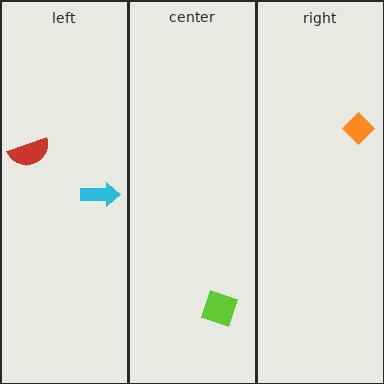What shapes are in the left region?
The red semicircle, the cyan arrow.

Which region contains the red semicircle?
The left region.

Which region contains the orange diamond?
The right region.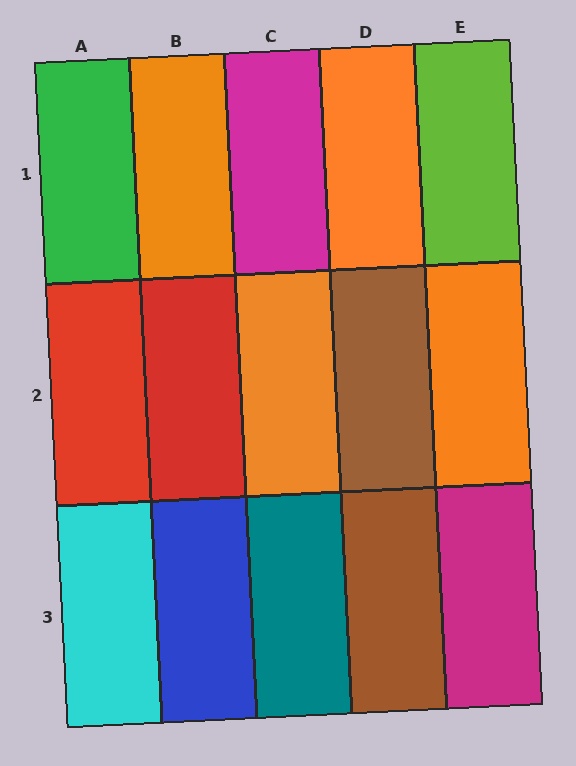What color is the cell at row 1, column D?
Orange.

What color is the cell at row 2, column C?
Orange.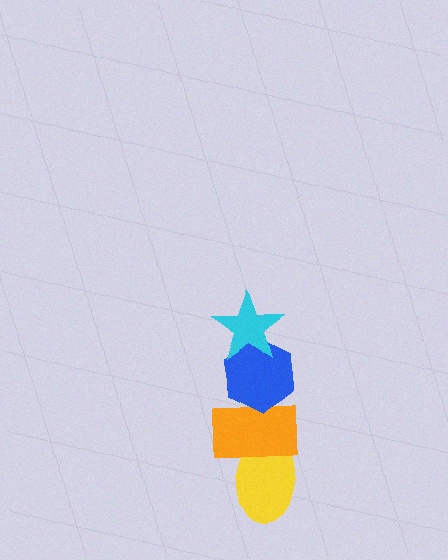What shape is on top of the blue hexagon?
The cyan star is on top of the blue hexagon.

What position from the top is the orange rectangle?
The orange rectangle is 3rd from the top.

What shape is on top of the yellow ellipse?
The orange rectangle is on top of the yellow ellipse.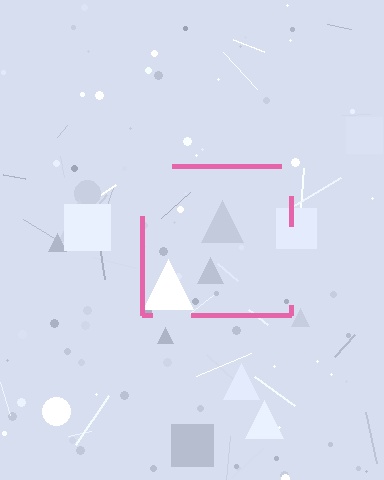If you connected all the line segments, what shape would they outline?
They would outline a square.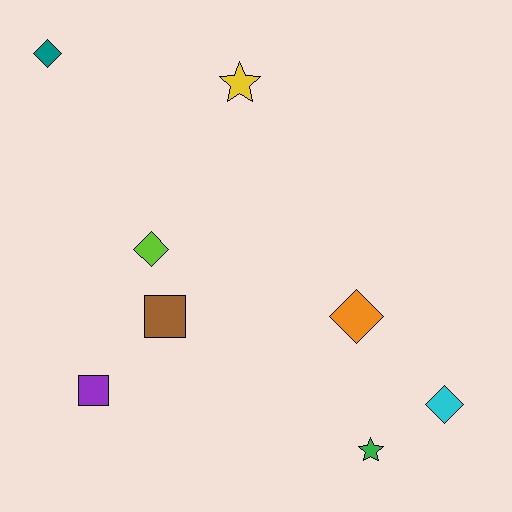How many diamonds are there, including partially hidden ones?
There are 4 diamonds.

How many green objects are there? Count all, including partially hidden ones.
There is 1 green object.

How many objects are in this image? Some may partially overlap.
There are 8 objects.